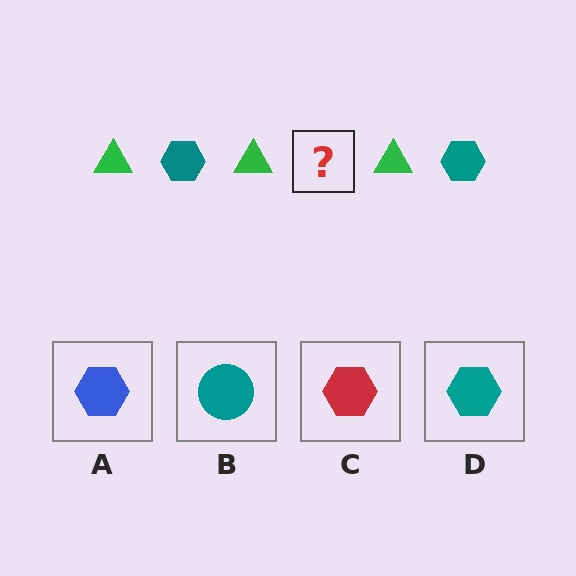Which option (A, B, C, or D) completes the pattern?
D.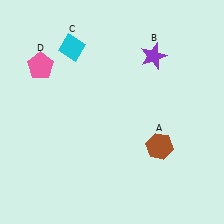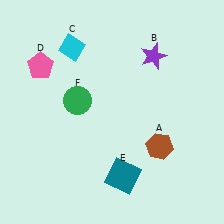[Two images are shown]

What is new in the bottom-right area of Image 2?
A teal square (E) was added in the bottom-right area of Image 2.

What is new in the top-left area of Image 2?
A green circle (F) was added in the top-left area of Image 2.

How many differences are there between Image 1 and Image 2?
There are 2 differences between the two images.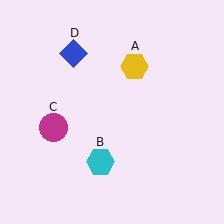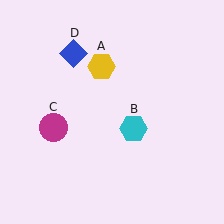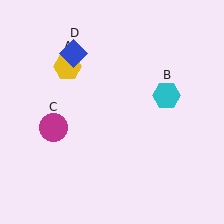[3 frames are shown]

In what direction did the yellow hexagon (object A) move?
The yellow hexagon (object A) moved left.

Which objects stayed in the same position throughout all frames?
Magenta circle (object C) and blue diamond (object D) remained stationary.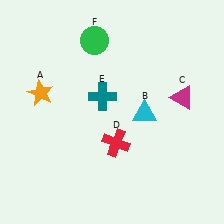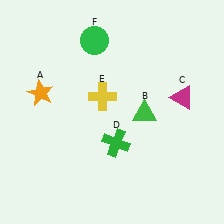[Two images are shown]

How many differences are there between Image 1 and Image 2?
There are 3 differences between the two images.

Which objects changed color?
B changed from cyan to green. D changed from red to green. E changed from teal to yellow.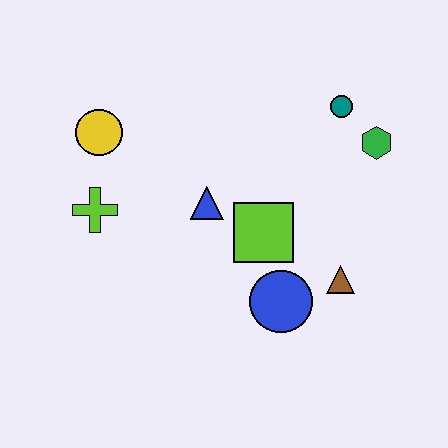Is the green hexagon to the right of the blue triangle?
Yes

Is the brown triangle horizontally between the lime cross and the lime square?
No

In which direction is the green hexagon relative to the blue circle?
The green hexagon is above the blue circle.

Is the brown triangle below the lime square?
Yes